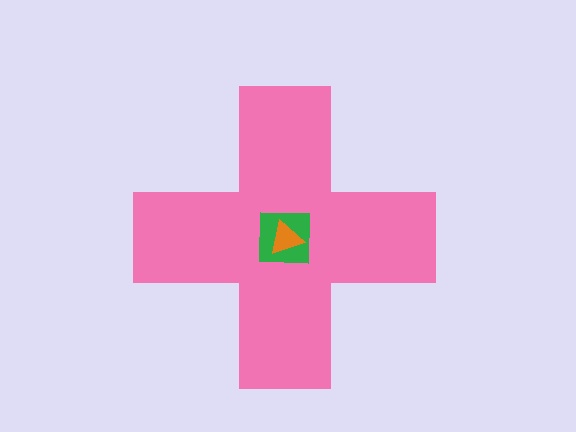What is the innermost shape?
The orange triangle.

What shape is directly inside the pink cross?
The green square.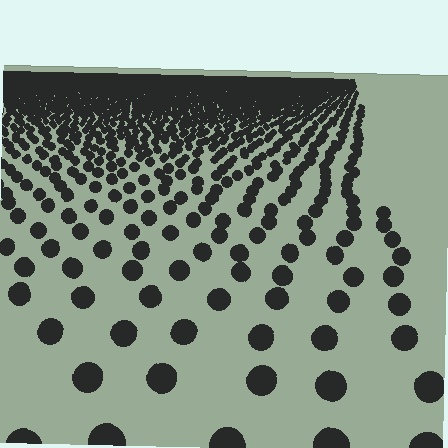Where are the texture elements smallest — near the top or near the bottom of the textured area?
Near the top.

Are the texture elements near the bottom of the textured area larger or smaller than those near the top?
Larger. Near the bottom, elements are closer to the viewer and appear at a bigger on-screen size.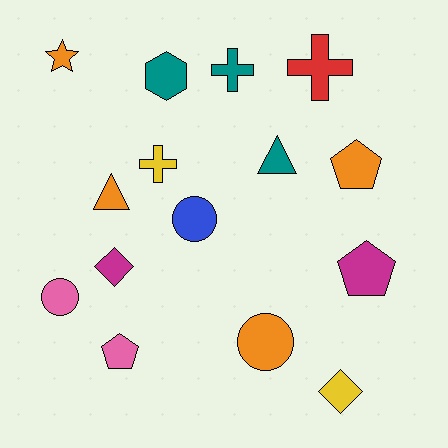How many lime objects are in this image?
There are no lime objects.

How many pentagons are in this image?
There are 3 pentagons.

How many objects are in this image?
There are 15 objects.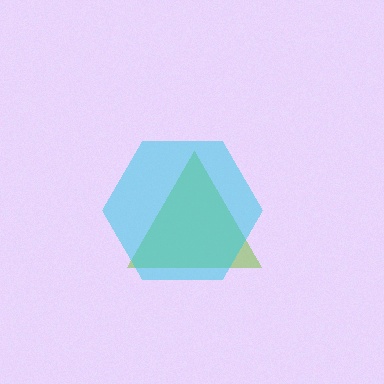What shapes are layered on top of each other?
The layered shapes are: a lime triangle, a cyan hexagon.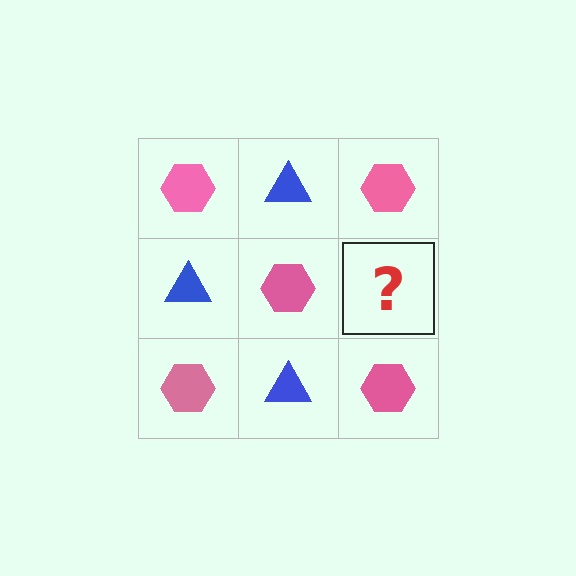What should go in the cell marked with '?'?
The missing cell should contain a blue triangle.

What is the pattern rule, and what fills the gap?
The rule is that it alternates pink hexagon and blue triangle in a checkerboard pattern. The gap should be filled with a blue triangle.